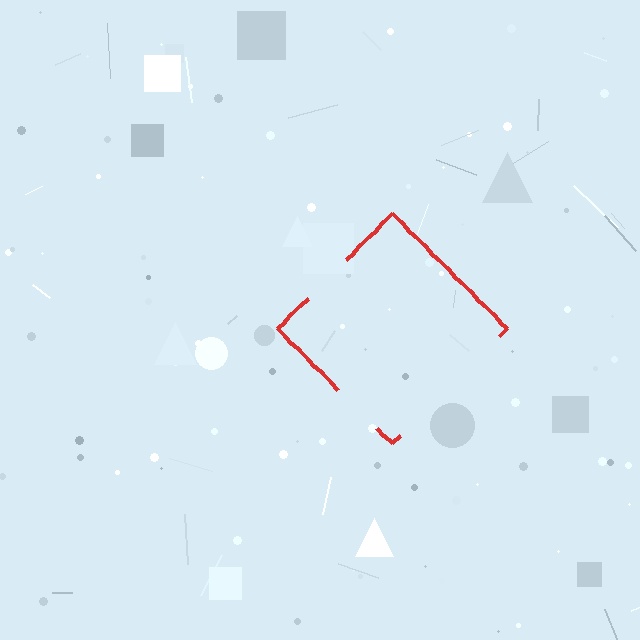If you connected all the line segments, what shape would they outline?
They would outline a diamond.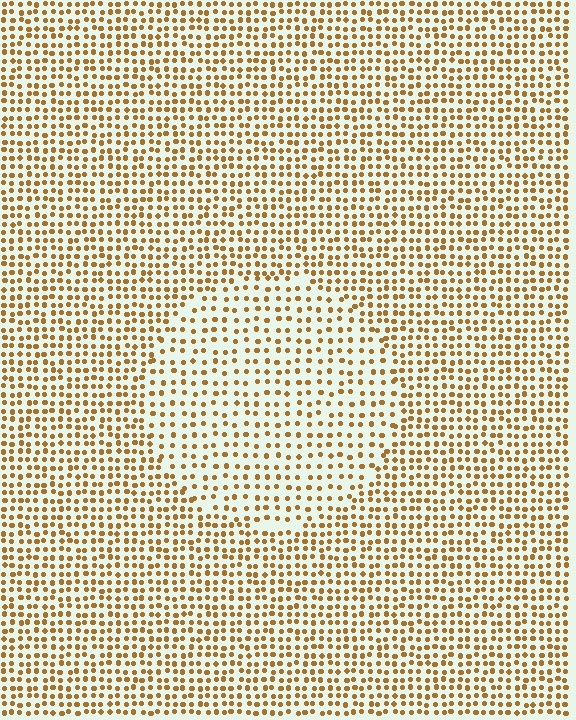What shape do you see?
I see a circle.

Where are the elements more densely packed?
The elements are more densely packed outside the circle boundary.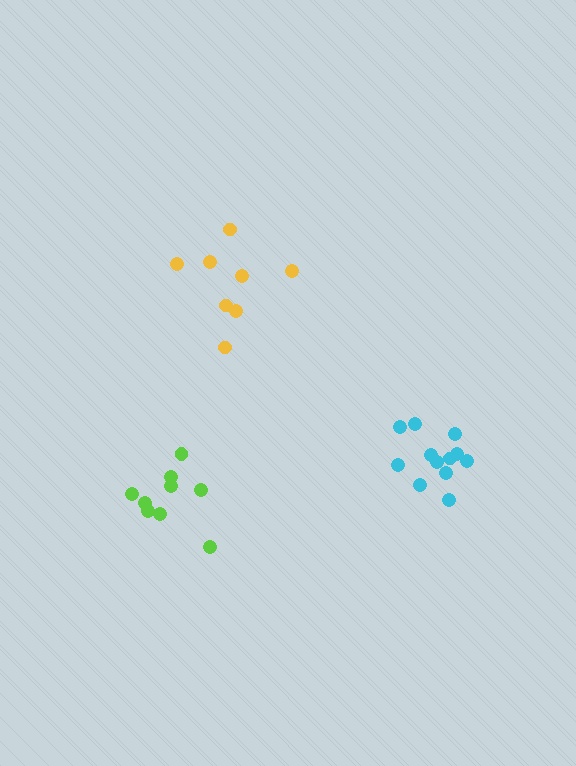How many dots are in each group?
Group 1: 8 dots, Group 2: 9 dots, Group 3: 12 dots (29 total).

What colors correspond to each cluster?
The clusters are colored: yellow, lime, cyan.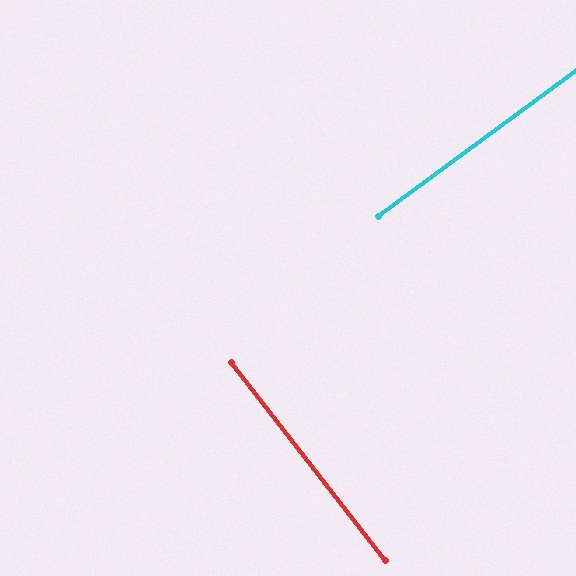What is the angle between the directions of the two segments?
Approximately 88 degrees.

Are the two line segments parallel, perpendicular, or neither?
Perpendicular — they meet at approximately 88°.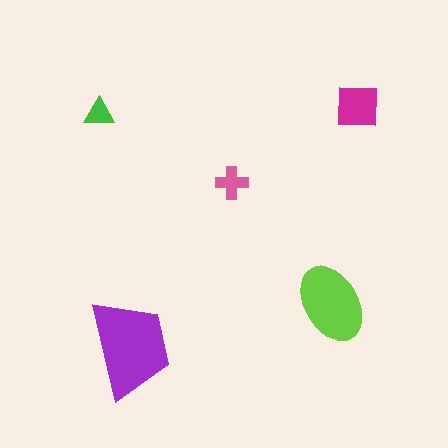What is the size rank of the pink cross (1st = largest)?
4th.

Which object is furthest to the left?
The green triangle is leftmost.